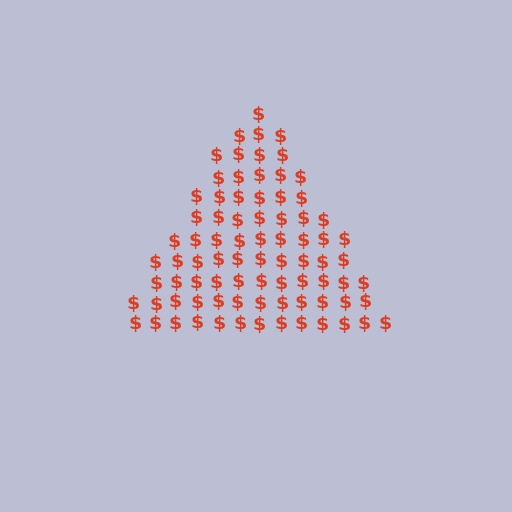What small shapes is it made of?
It is made of small dollar signs.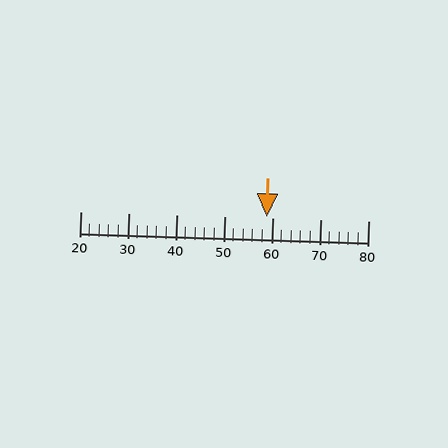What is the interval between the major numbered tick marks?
The major tick marks are spaced 10 units apart.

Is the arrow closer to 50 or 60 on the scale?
The arrow is closer to 60.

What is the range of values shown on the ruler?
The ruler shows values from 20 to 80.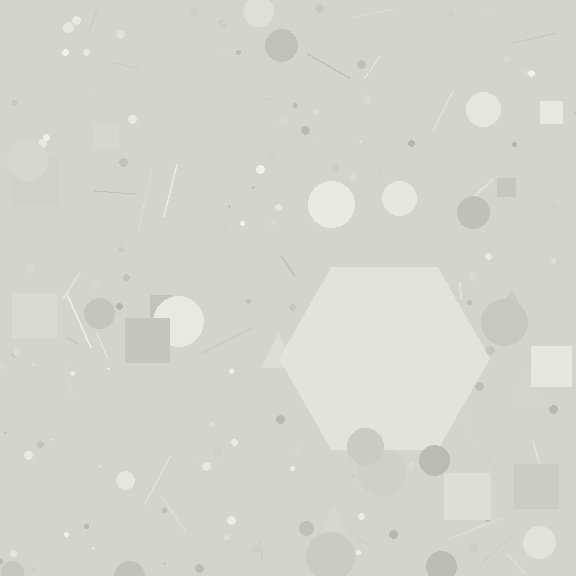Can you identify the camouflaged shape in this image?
The camouflaged shape is a hexagon.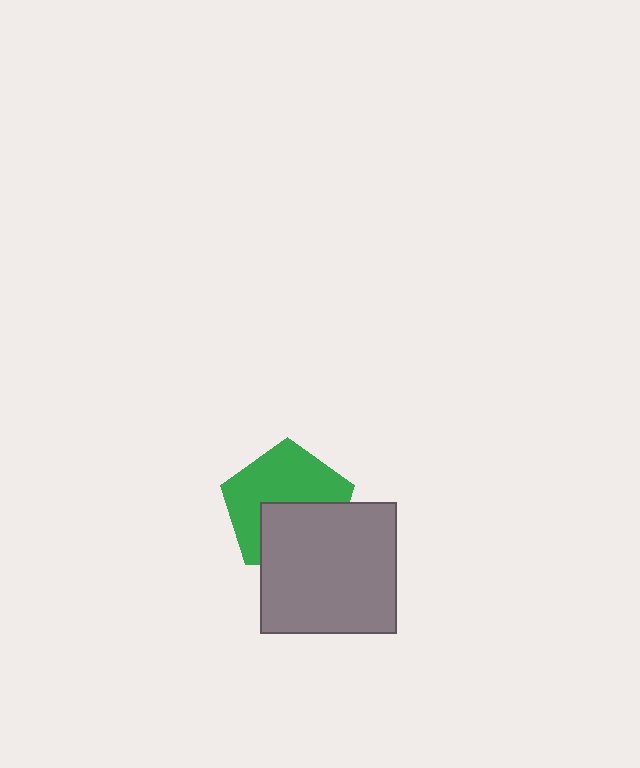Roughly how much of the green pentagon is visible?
About half of it is visible (roughly 57%).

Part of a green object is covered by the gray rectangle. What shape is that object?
It is a pentagon.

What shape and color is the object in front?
The object in front is a gray rectangle.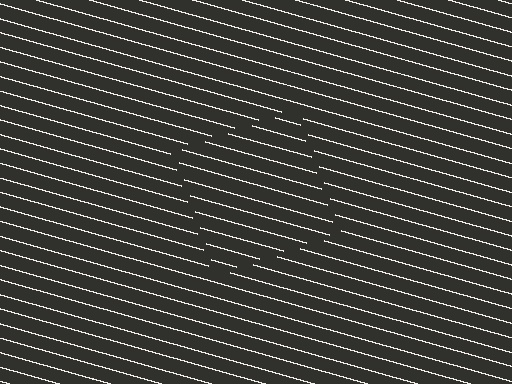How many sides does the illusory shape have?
4 sides — the line-ends trace a square.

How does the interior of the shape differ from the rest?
The interior of the shape contains the same grating, shifted by half a period — the contour is defined by the phase discontinuity where line-ends from the inner and outer gratings abut.